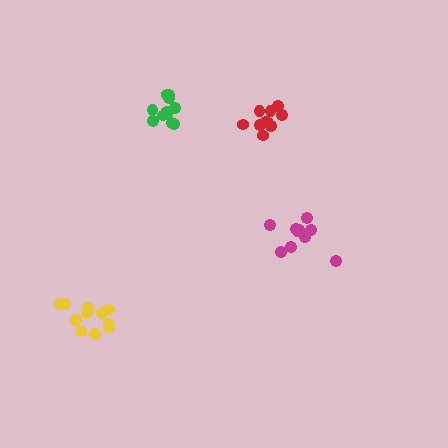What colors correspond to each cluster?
The clusters are colored: red, yellow, magenta, green.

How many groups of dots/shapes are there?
There are 4 groups.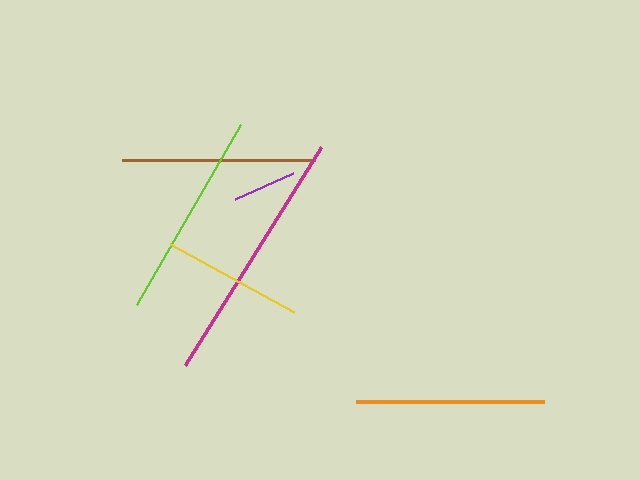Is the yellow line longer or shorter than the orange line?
The orange line is longer than the yellow line.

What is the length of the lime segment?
The lime segment is approximately 208 pixels long.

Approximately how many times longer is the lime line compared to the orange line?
The lime line is approximately 1.1 times the length of the orange line.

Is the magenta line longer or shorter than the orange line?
The magenta line is longer than the orange line.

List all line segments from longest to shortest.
From longest to shortest: magenta, lime, brown, orange, yellow, purple.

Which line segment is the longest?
The magenta line is the longest at approximately 257 pixels.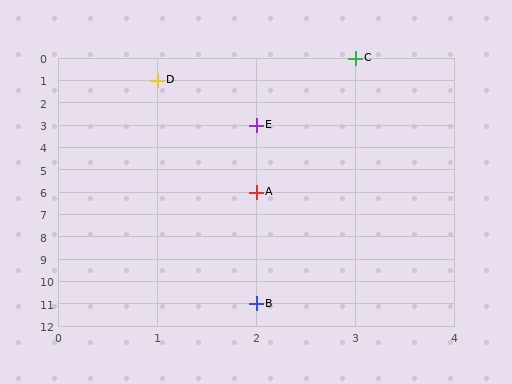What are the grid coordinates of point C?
Point C is at grid coordinates (3, 0).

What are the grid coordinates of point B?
Point B is at grid coordinates (2, 11).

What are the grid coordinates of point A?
Point A is at grid coordinates (2, 6).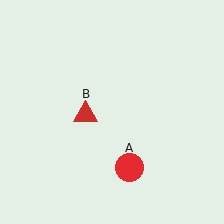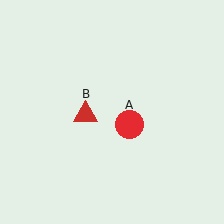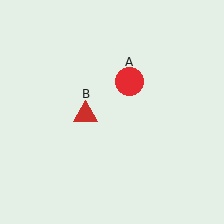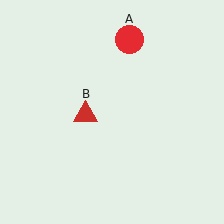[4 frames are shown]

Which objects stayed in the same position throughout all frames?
Red triangle (object B) remained stationary.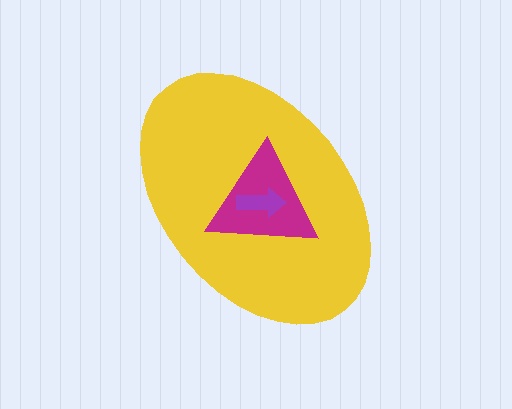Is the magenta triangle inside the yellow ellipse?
Yes.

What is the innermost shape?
The purple arrow.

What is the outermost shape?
The yellow ellipse.